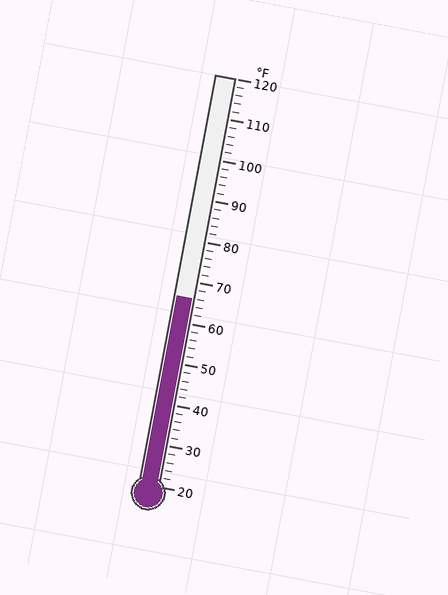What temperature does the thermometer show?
The thermometer shows approximately 66°F.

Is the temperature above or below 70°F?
The temperature is below 70°F.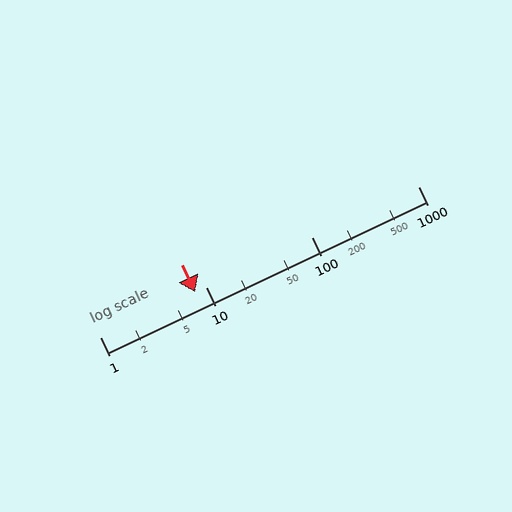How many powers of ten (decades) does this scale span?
The scale spans 3 decades, from 1 to 1000.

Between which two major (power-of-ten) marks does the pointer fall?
The pointer is between 1 and 10.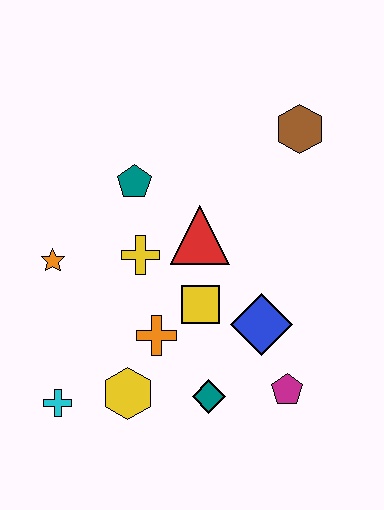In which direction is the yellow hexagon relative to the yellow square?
The yellow hexagon is below the yellow square.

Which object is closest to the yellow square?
The orange cross is closest to the yellow square.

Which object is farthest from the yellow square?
The brown hexagon is farthest from the yellow square.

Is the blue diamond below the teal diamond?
No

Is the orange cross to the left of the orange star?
No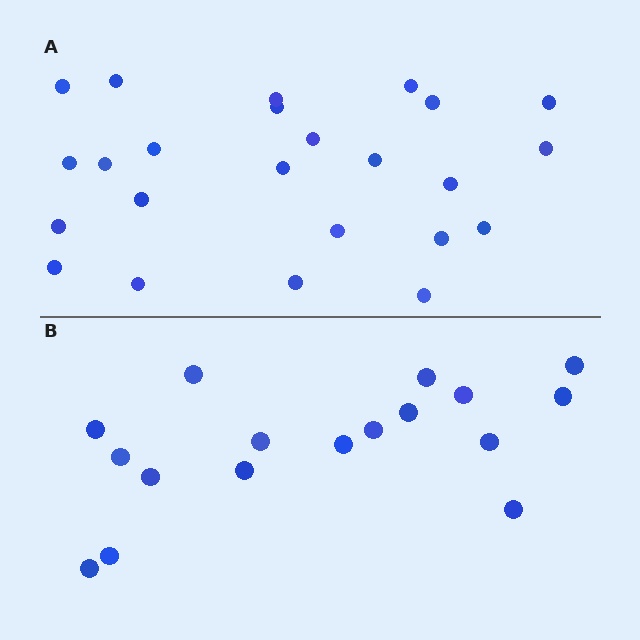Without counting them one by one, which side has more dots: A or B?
Region A (the top region) has more dots.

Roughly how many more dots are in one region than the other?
Region A has roughly 8 or so more dots than region B.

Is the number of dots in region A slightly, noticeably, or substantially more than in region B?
Region A has noticeably more, but not dramatically so. The ratio is roughly 1.4 to 1.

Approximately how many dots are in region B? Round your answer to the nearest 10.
About 20 dots. (The exact count is 17, which rounds to 20.)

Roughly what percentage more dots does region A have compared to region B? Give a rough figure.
About 40% more.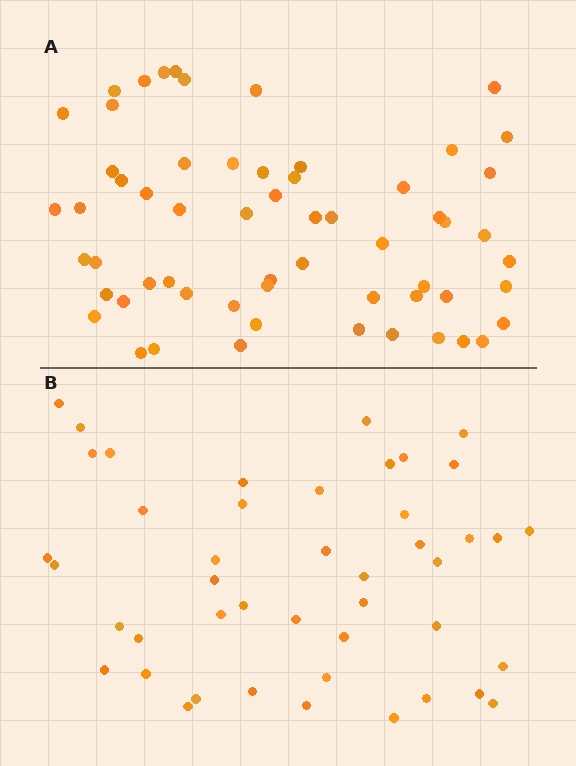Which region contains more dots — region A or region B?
Region A (the top region) has more dots.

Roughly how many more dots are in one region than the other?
Region A has approximately 15 more dots than region B.